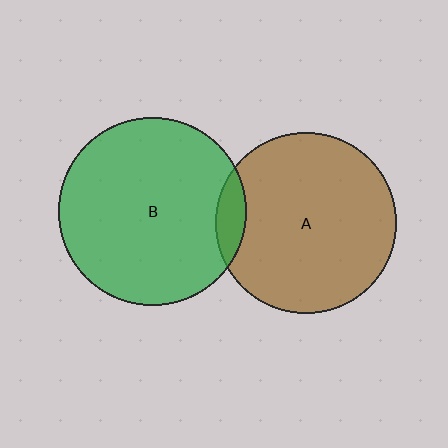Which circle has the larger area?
Circle B (green).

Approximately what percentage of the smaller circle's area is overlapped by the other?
Approximately 10%.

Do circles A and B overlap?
Yes.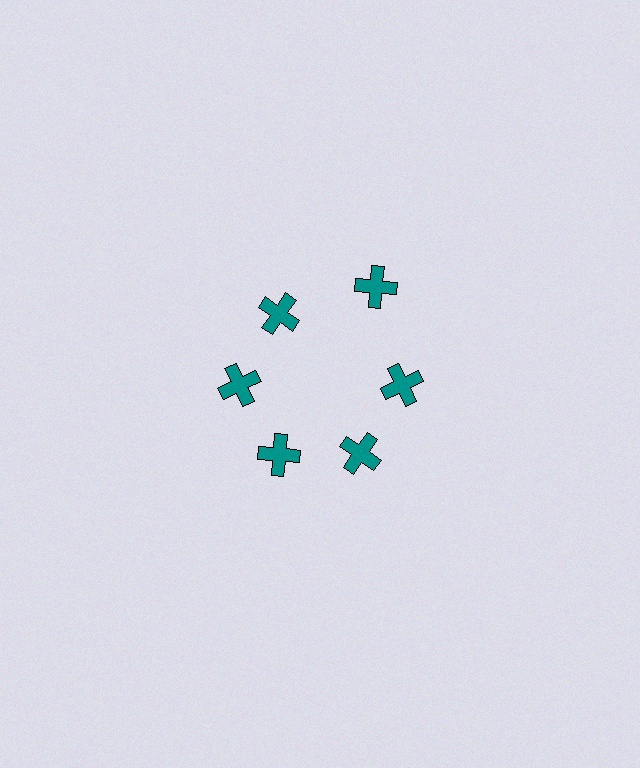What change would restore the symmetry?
The symmetry would be restored by moving it inward, back onto the ring so that all 6 crosses sit at equal angles and equal distance from the center.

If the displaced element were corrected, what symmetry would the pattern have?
It would have 6-fold rotational symmetry — the pattern would map onto itself every 60 degrees.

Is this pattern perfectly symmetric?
No. The 6 teal crosses are arranged in a ring, but one element near the 1 o'clock position is pushed outward from the center, breaking the 6-fold rotational symmetry.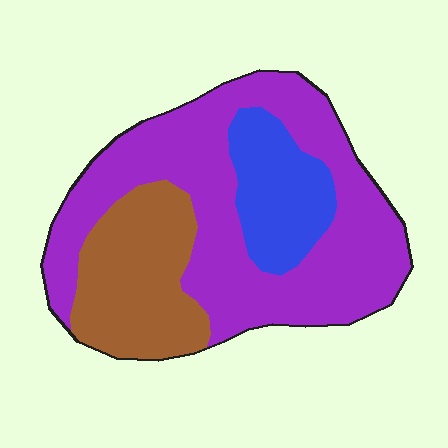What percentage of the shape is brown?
Brown takes up between a sixth and a third of the shape.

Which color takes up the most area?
Purple, at roughly 60%.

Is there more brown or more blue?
Brown.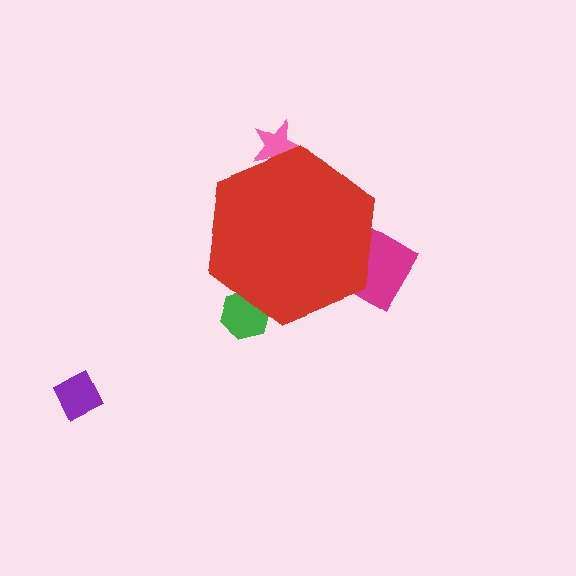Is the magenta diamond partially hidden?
Yes, the magenta diamond is partially hidden behind the red hexagon.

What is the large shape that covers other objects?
A red hexagon.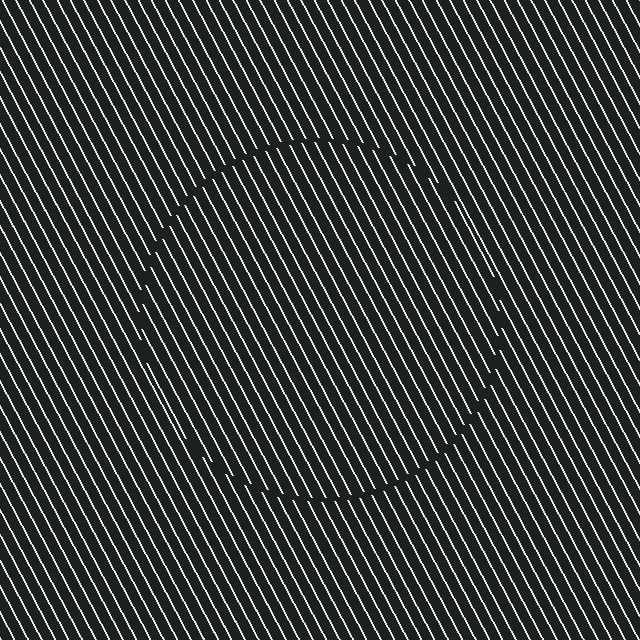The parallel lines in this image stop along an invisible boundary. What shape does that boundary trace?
An illusory circle. The interior of the shape contains the same grating, shifted by half a period — the contour is defined by the phase discontinuity where line-ends from the inner and outer gratings abut.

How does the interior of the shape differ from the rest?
The interior of the shape contains the same grating, shifted by half a period — the contour is defined by the phase discontinuity where line-ends from the inner and outer gratings abut.